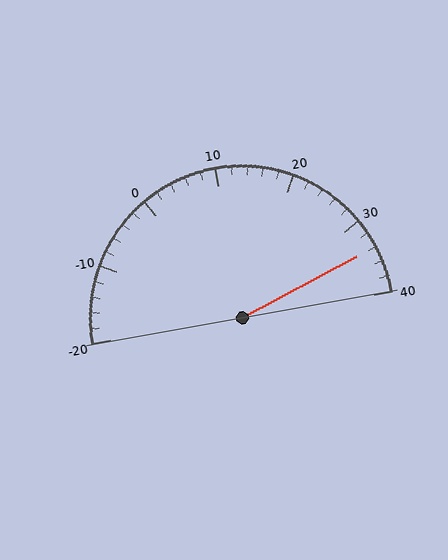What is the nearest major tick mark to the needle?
The nearest major tick mark is 30.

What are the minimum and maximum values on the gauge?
The gauge ranges from -20 to 40.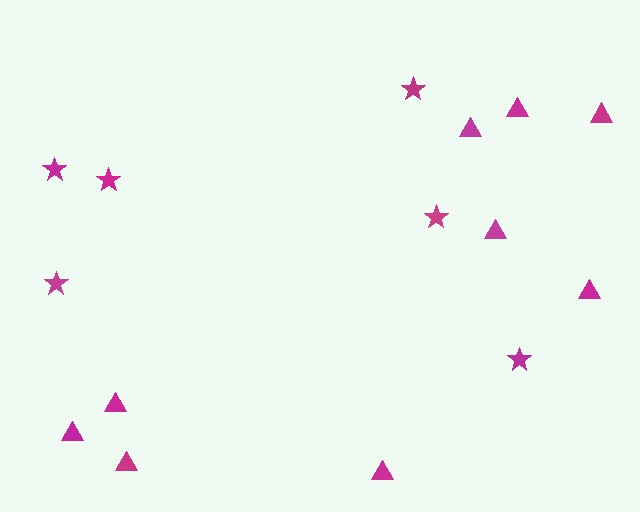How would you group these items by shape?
There are 2 groups: one group of triangles (9) and one group of stars (6).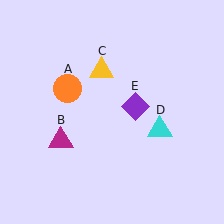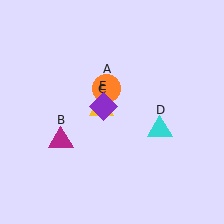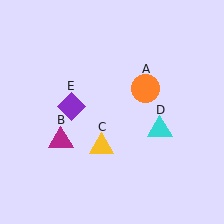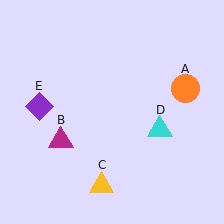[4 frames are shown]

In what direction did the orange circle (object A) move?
The orange circle (object A) moved right.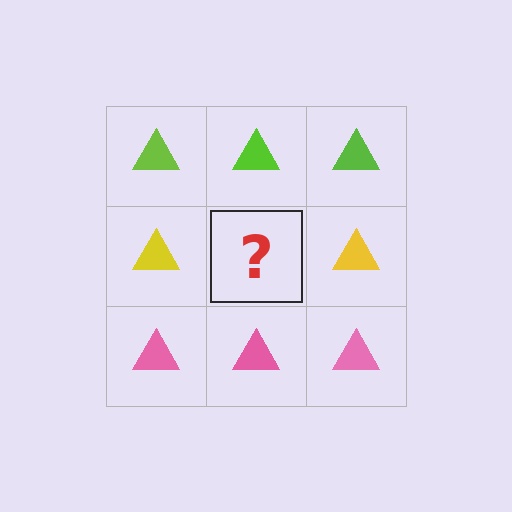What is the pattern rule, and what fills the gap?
The rule is that each row has a consistent color. The gap should be filled with a yellow triangle.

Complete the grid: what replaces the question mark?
The question mark should be replaced with a yellow triangle.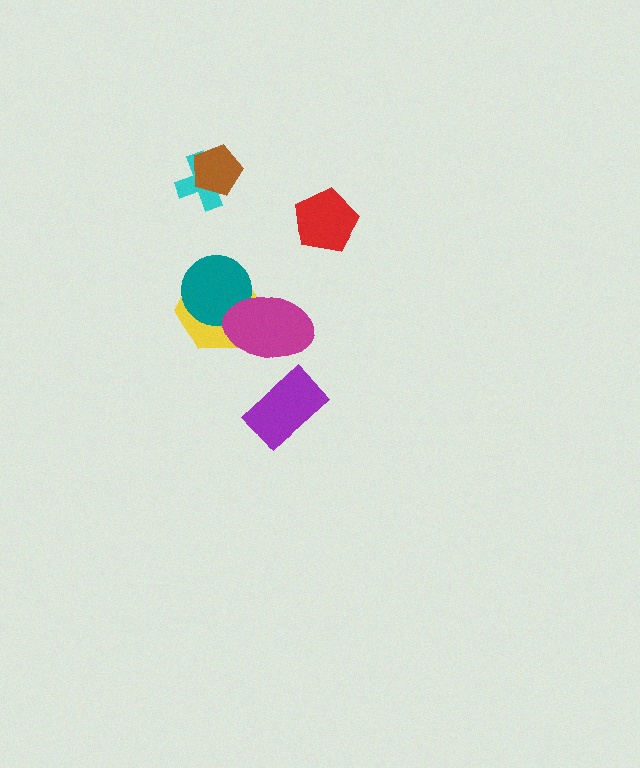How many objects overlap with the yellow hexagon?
2 objects overlap with the yellow hexagon.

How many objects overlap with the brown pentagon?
1 object overlaps with the brown pentagon.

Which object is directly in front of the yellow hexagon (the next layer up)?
The teal circle is directly in front of the yellow hexagon.